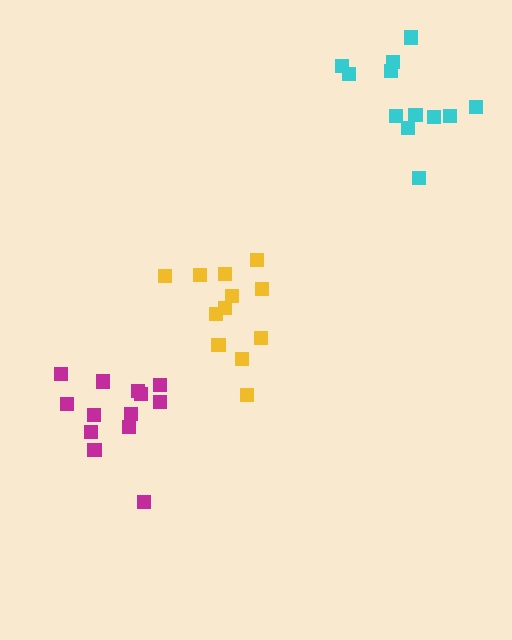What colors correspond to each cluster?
The clusters are colored: cyan, yellow, magenta.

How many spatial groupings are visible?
There are 3 spatial groupings.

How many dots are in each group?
Group 1: 12 dots, Group 2: 12 dots, Group 3: 13 dots (37 total).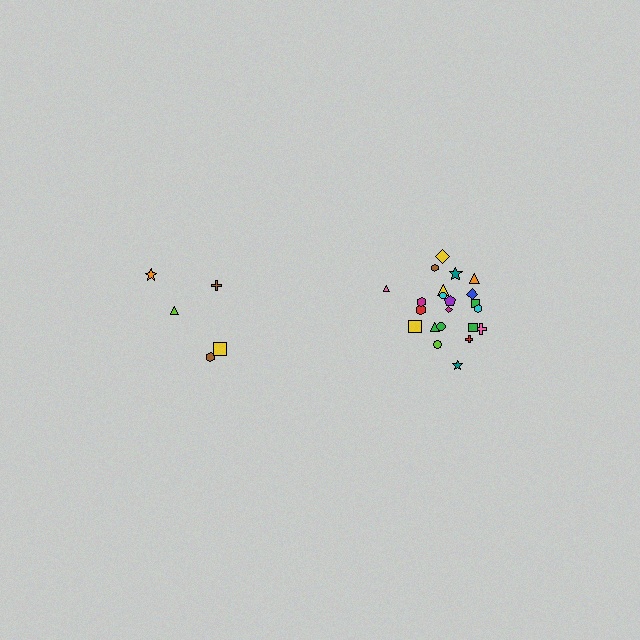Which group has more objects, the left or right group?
The right group.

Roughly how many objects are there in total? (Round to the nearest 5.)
Roughly 25 objects in total.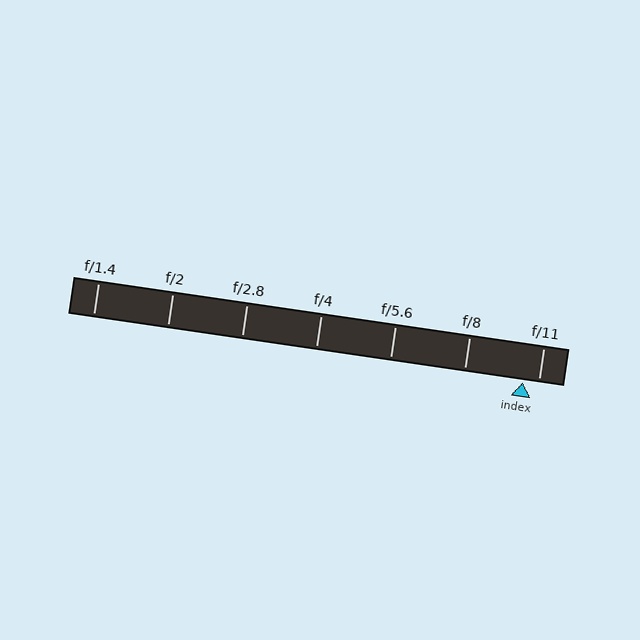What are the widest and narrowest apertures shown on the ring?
The widest aperture shown is f/1.4 and the narrowest is f/11.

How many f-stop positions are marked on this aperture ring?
There are 7 f-stop positions marked.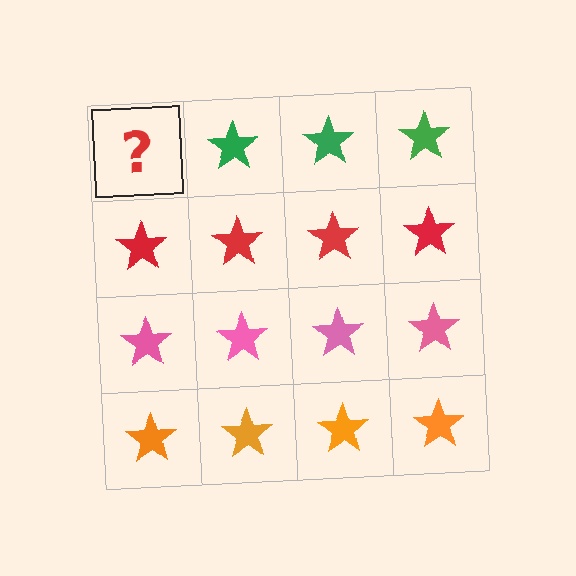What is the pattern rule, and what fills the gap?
The rule is that each row has a consistent color. The gap should be filled with a green star.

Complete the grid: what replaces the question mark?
The question mark should be replaced with a green star.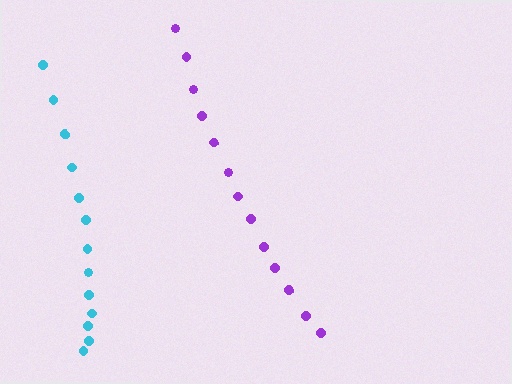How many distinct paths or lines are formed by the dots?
There are 2 distinct paths.